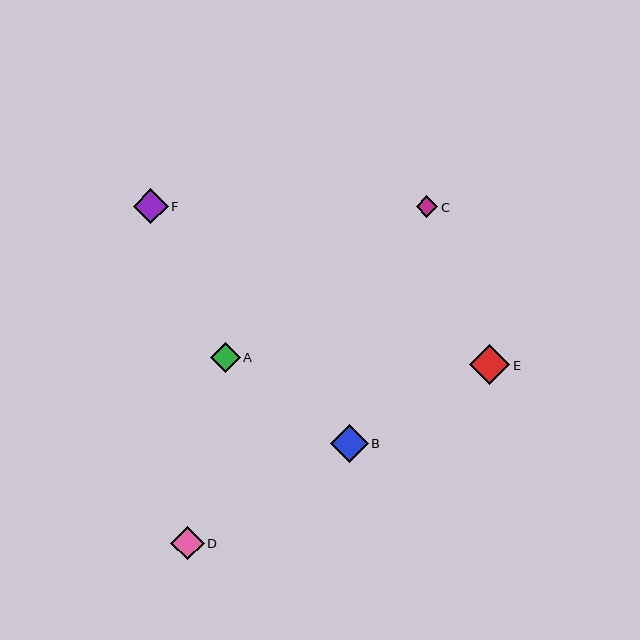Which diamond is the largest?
Diamond E is the largest with a size of approximately 40 pixels.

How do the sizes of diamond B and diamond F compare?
Diamond B and diamond F are approximately the same size.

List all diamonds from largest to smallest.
From largest to smallest: E, B, F, D, A, C.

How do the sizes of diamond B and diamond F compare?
Diamond B and diamond F are approximately the same size.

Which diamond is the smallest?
Diamond C is the smallest with a size of approximately 22 pixels.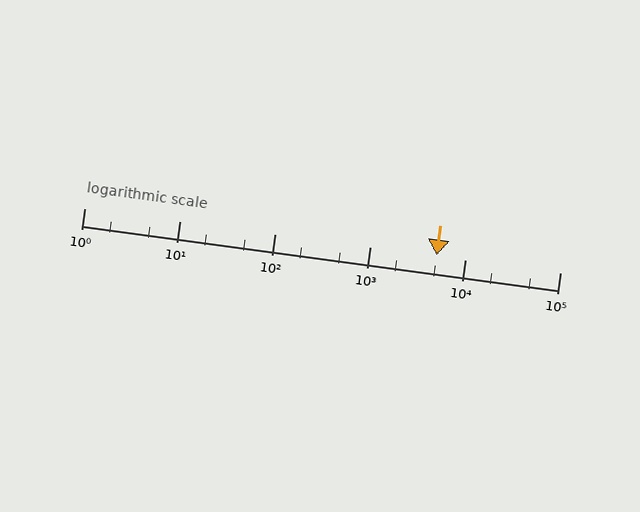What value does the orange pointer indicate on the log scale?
The pointer indicates approximately 5000.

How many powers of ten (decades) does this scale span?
The scale spans 5 decades, from 1 to 100000.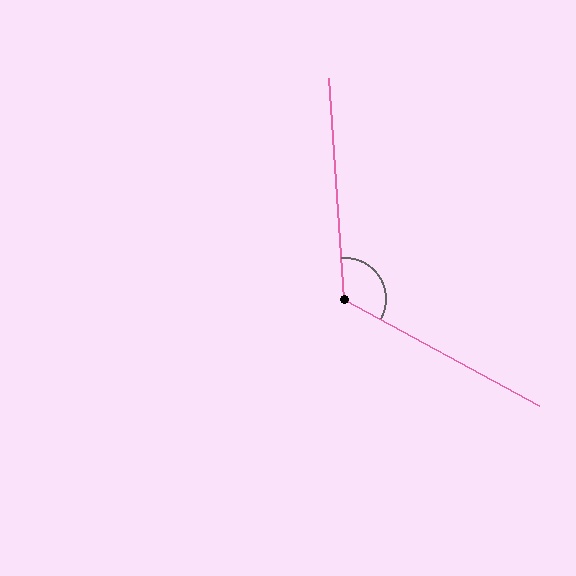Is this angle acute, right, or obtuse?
It is obtuse.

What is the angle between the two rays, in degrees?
Approximately 122 degrees.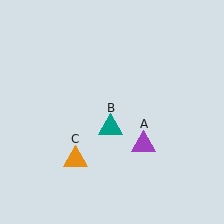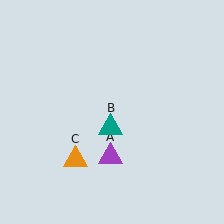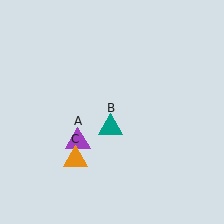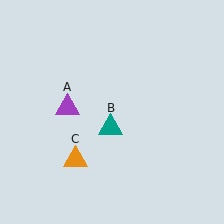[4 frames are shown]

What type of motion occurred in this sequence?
The purple triangle (object A) rotated clockwise around the center of the scene.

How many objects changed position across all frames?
1 object changed position: purple triangle (object A).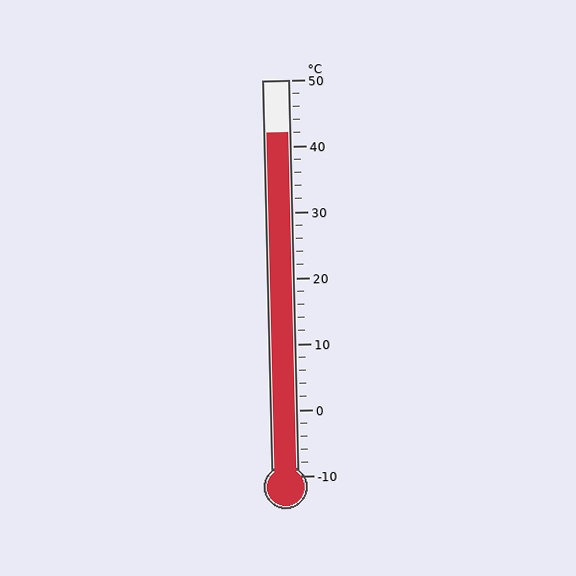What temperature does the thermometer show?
The thermometer shows approximately 42°C.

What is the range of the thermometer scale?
The thermometer scale ranges from -10°C to 50°C.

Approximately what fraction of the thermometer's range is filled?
The thermometer is filled to approximately 85% of its range.